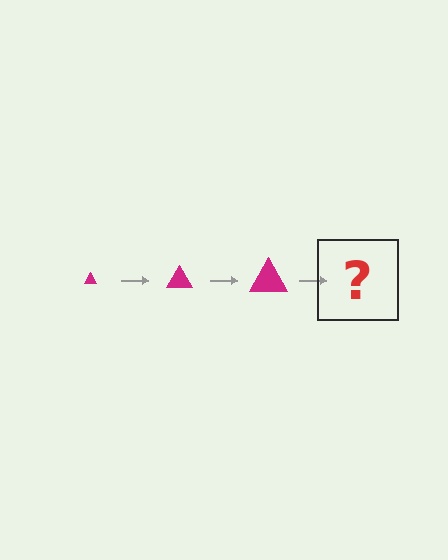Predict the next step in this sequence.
The next step is a magenta triangle, larger than the previous one.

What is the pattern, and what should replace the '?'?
The pattern is that the triangle gets progressively larger each step. The '?' should be a magenta triangle, larger than the previous one.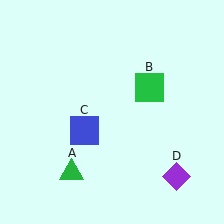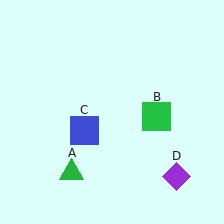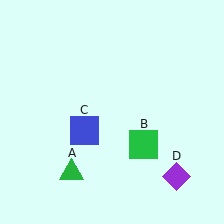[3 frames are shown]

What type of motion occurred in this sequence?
The green square (object B) rotated clockwise around the center of the scene.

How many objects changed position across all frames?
1 object changed position: green square (object B).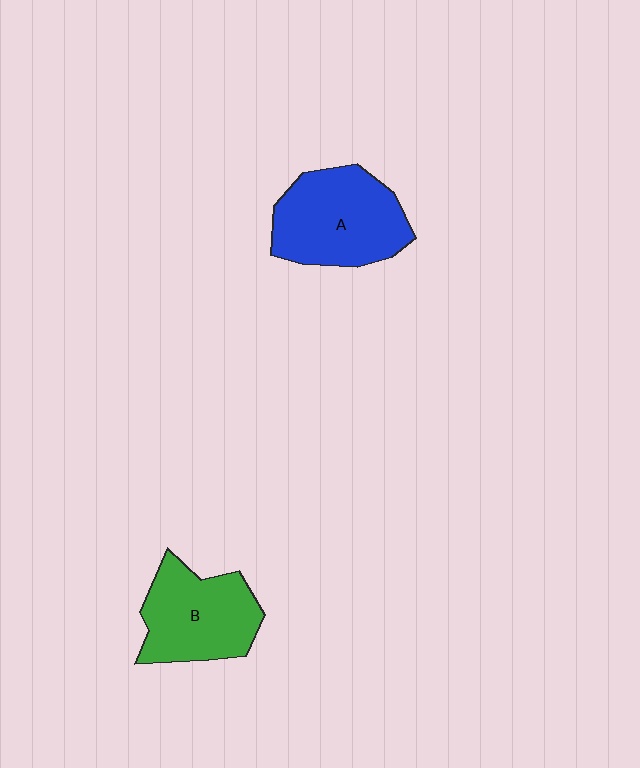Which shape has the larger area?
Shape A (blue).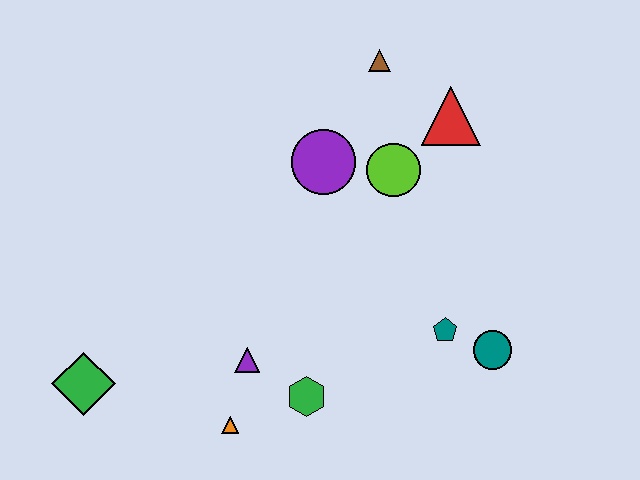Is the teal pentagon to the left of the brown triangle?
No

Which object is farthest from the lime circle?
The green diamond is farthest from the lime circle.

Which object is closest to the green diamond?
The orange triangle is closest to the green diamond.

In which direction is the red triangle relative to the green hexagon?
The red triangle is above the green hexagon.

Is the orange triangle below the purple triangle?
Yes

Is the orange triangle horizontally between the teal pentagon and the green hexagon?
No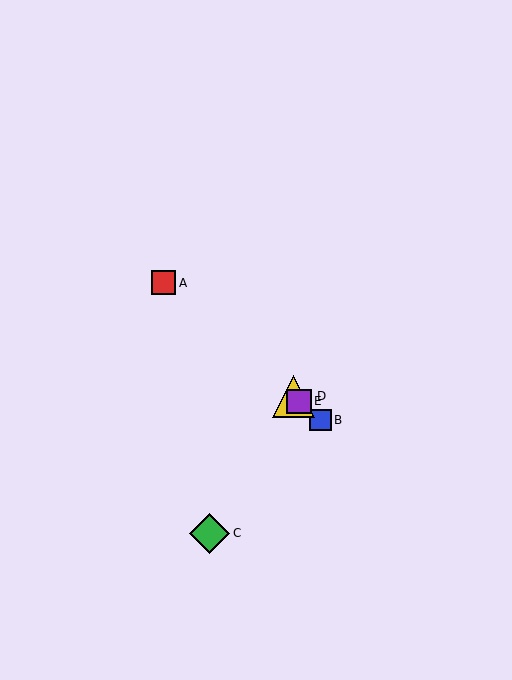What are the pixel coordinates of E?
Object E is at (299, 401).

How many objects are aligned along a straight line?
4 objects (A, B, D, E) are aligned along a straight line.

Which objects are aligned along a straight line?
Objects A, B, D, E are aligned along a straight line.